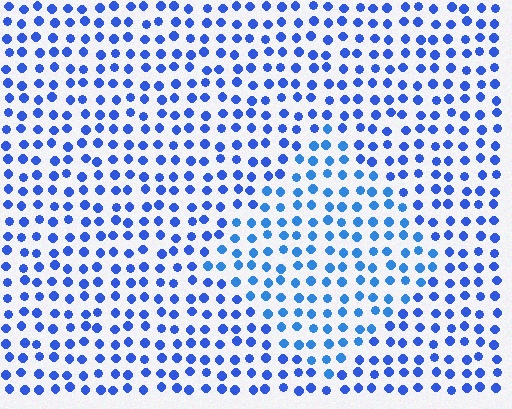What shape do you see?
I see a diamond.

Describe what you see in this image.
The image is filled with small blue elements in a uniform arrangement. A diamond-shaped region is visible where the elements are tinted to a slightly different hue, forming a subtle color boundary.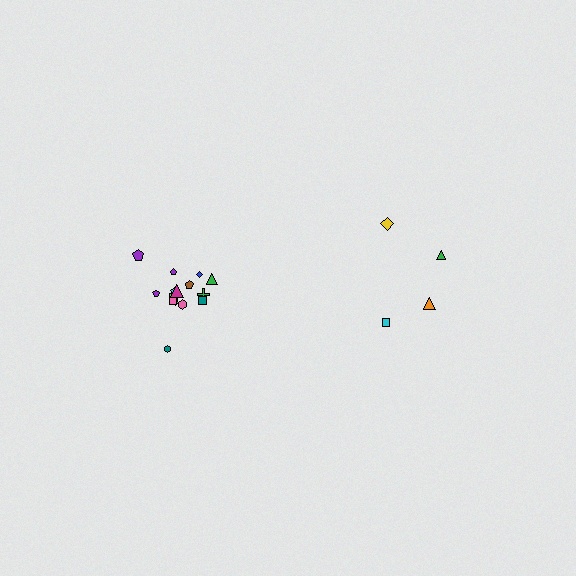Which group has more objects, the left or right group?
The left group.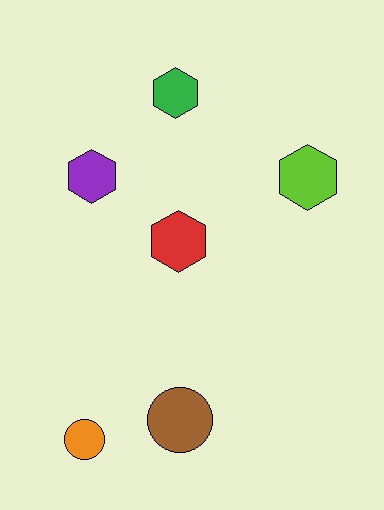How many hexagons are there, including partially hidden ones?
There are 4 hexagons.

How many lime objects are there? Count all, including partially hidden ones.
There is 1 lime object.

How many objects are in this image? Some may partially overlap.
There are 6 objects.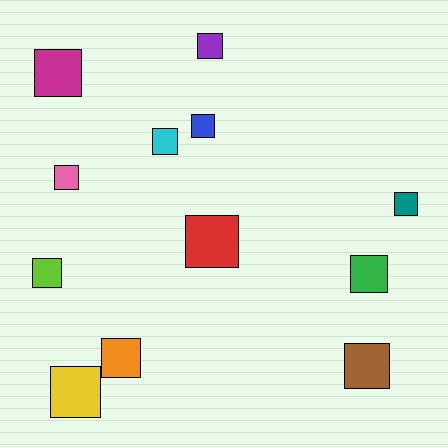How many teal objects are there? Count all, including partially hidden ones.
There is 1 teal object.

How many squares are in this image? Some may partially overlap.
There are 12 squares.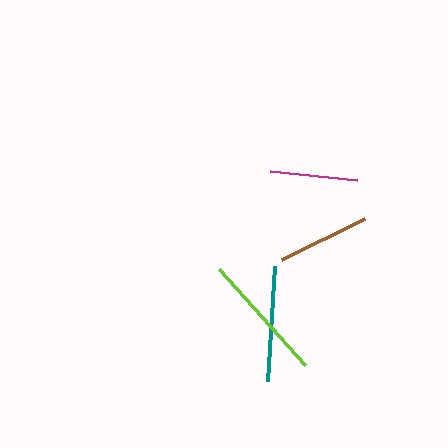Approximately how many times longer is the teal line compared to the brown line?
The teal line is approximately 1.2 times the length of the brown line.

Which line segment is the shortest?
The magenta line is the shortest at approximately 88 pixels.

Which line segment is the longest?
The lime line is the longest at approximately 129 pixels.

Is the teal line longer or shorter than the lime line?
The lime line is longer than the teal line.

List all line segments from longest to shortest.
From longest to shortest: lime, teal, brown, magenta.